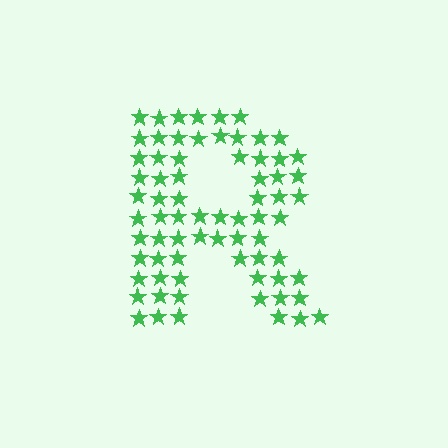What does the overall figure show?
The overall figure shows the letter R.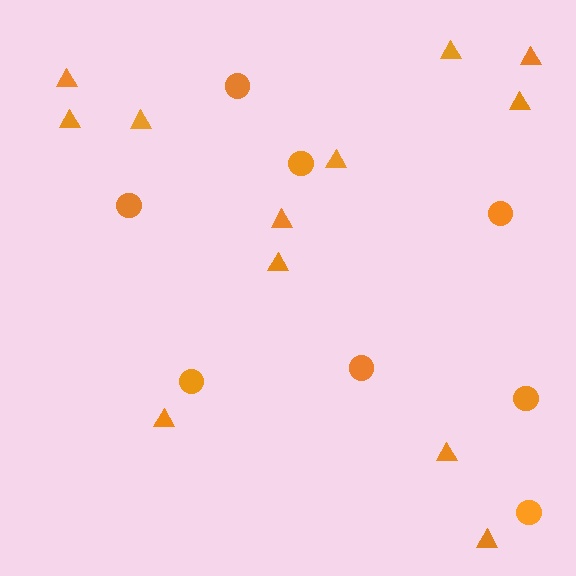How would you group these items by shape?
There are 2 groups: one group of triangles (12) and one group of circles (8).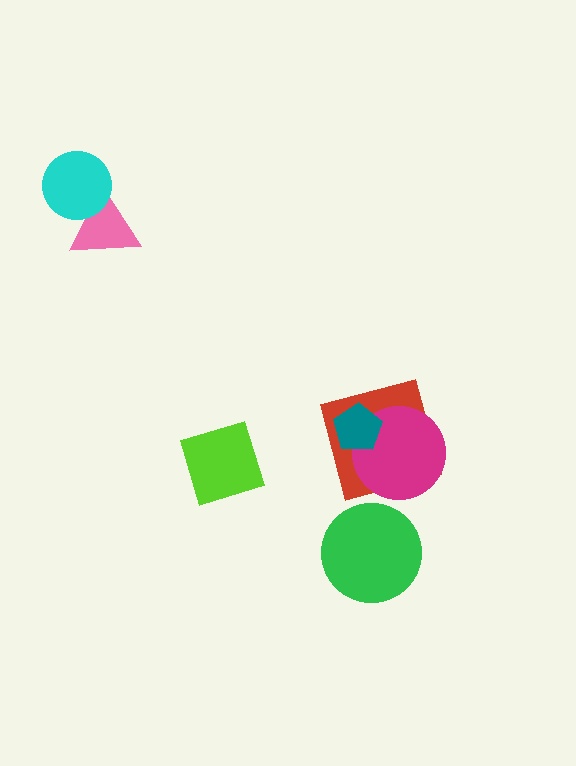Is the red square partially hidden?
Yes, it is partially covered by another shape.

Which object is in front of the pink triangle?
The cyan circle is in front of the pink triangle.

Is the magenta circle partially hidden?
Yes, it is partially covered by another shape.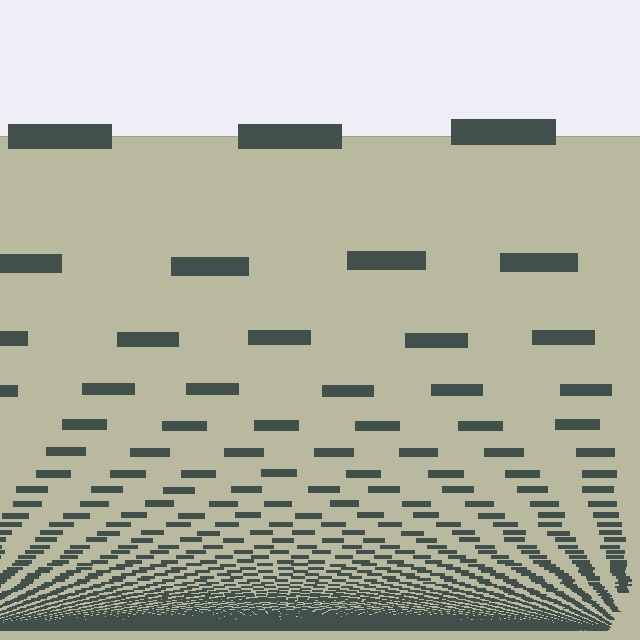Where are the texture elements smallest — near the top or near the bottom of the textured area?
Near the bottom.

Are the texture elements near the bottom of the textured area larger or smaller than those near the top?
Smaller. The gradient is inverted — elements near the bottom are smaller and denser.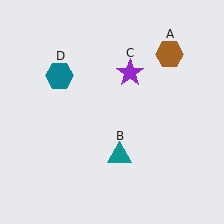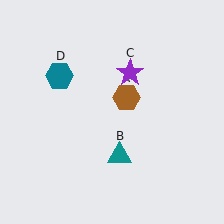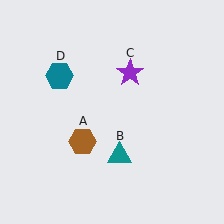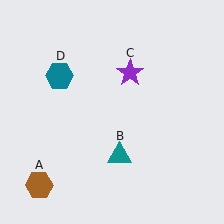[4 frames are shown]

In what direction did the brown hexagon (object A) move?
The brown hexagon (object A) moved down and to the left.